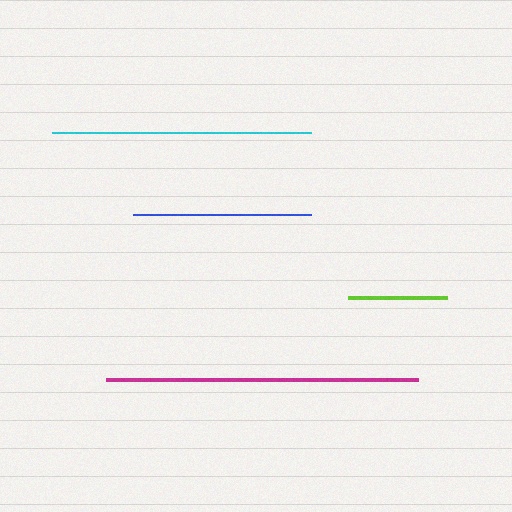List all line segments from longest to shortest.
From longest to shortest: magenta, cyan, blue, lime.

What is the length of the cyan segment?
The cyan segment is approximately 259 pixels long.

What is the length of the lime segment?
The lime segment is approximately 99 pixels long.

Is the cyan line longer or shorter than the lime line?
The cyan line is longer than the lime line.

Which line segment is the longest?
The magenta line is the longest at approximately 313 pixels.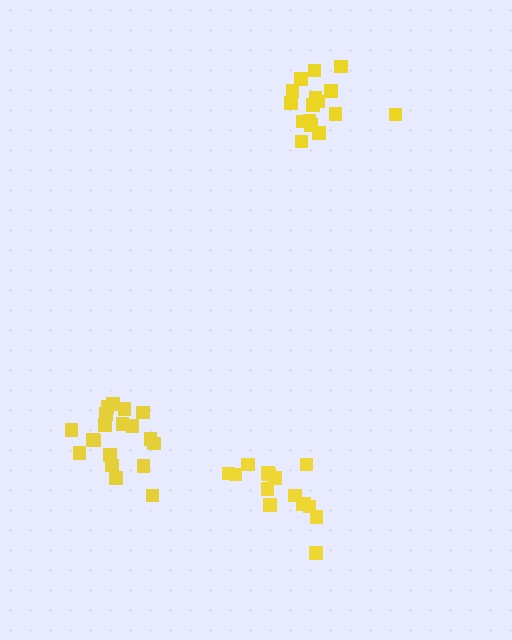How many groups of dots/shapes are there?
There are 3 groups.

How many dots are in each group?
Group 1: 15 dots, Group 2: 16 dots, Group 3: 20 dots (51 total).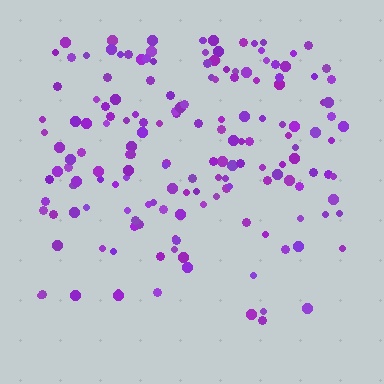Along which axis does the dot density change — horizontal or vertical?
Vertical.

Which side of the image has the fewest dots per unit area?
The bottom.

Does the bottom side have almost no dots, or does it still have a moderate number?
Still a moderate number, just noticeably fewer than the top.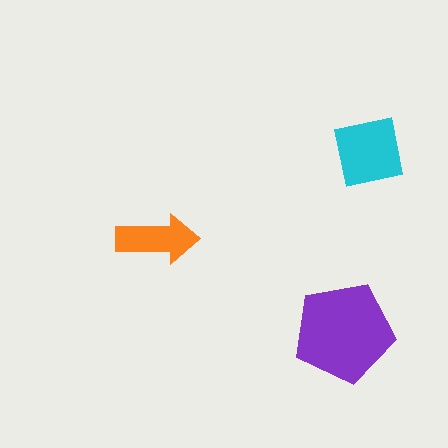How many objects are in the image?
There are 3 objects in the image.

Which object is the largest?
The purple pentagon.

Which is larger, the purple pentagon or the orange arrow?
The purple pentagon.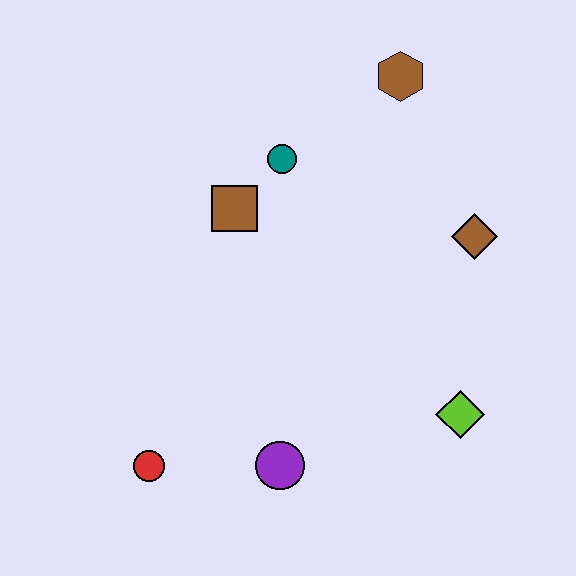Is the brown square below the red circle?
No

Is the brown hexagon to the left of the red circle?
No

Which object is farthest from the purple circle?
The brown hexagon is farthest from the purple circle.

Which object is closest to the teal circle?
The brown square is closest to the teal circle.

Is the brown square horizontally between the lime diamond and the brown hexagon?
No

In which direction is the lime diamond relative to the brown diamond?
The lime diamond is below the brown diamond.